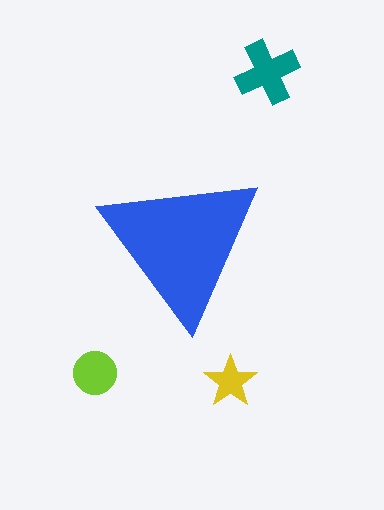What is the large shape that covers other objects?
A blue triangle.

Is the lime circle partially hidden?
No, the lime circle is fully visible.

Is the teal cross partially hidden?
No, the teal cross is fully visible.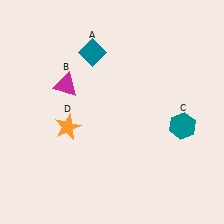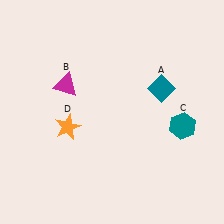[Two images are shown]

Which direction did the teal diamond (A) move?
The teal diamond (A) moved right.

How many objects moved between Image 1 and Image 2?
1 object moved between the two images.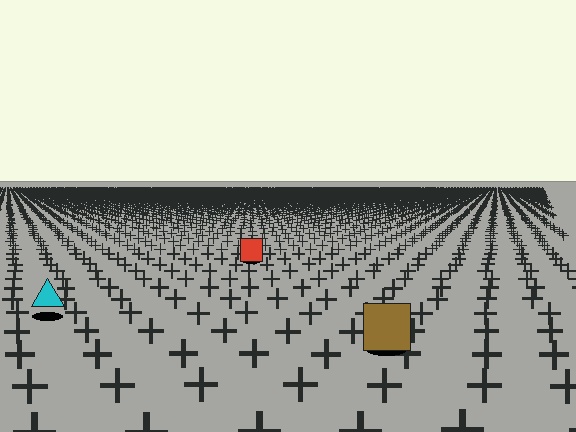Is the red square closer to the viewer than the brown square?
No. The brown square is closer — you can tell from the texture gradient: the ground texture is coarser near it.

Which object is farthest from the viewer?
The red square is farthest from the viewer. It appears smaller and the ground texture around it is denser.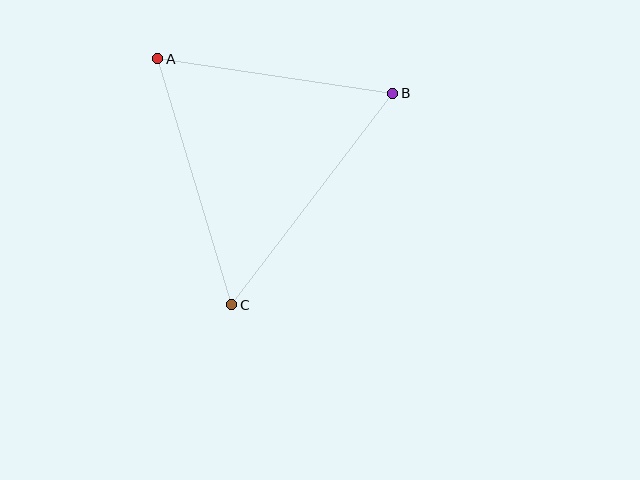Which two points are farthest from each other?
Points B and C are farthest from each other.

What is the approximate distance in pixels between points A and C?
The distance between A and C is approximately 257 pixels.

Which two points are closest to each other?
Points A and B are closest to each other.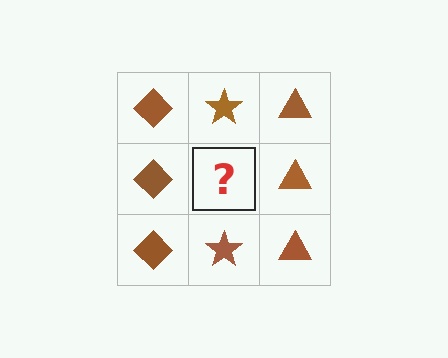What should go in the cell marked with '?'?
The missing cell should contain a brown star.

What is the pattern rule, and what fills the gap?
The rule is that each column has a consistent shape. The gap should be filled with a brown star.